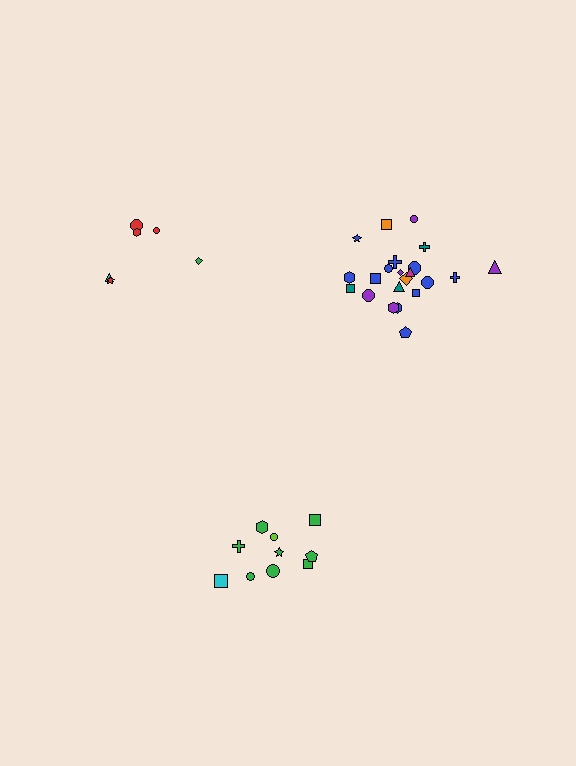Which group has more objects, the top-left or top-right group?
The top-right group.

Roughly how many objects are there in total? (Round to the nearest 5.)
Roughly 40 objects in total.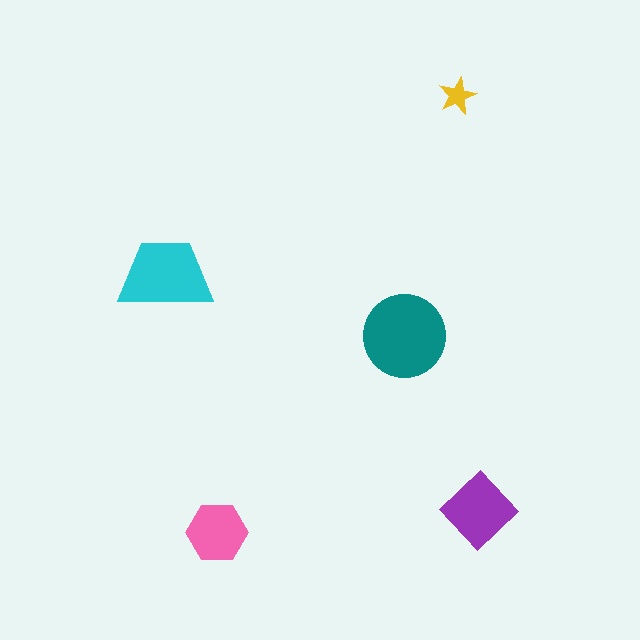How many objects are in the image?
There are 5 objects in the image.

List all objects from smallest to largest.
The yellow star, the pink hexagon, the purple diamond, the cyan trapezoid, the teal circle.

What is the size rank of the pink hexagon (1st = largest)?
4th.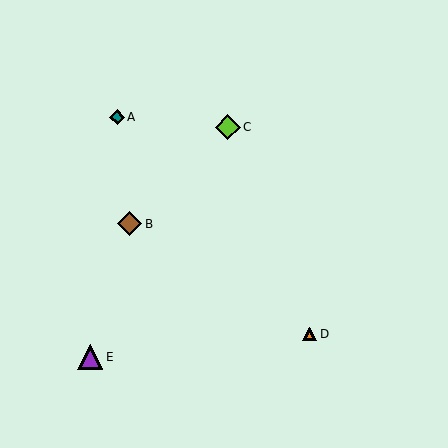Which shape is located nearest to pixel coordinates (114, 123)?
The teal diamond (labeled A) at (117, 117) is nearest to that location.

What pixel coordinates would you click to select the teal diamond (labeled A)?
Click at (117, 117) to select the teal diamond A.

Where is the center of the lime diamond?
The center of the lime diamond is at (228, 127).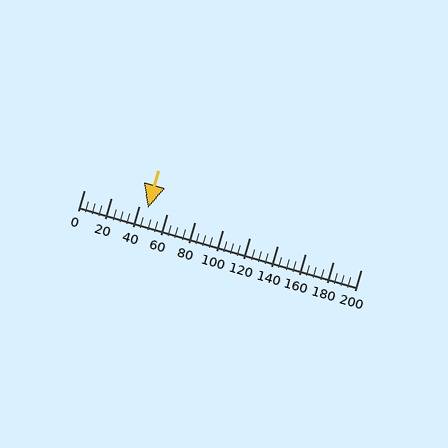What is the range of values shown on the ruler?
The ruler shows values from 0 to 200.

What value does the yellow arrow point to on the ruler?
The yellow arrow points to approximately 46.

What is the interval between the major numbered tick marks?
The major tick marks are spaced 20 units apart.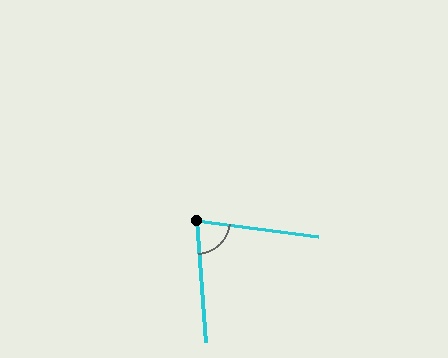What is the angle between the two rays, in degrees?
Approximately 78 degrees.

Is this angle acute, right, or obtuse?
It is acute.